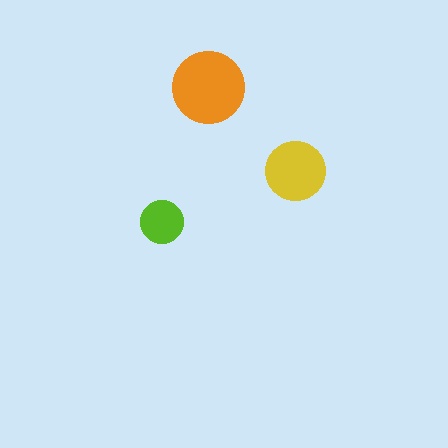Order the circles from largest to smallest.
the orange one, the yellow one, the lime one.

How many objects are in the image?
There are 3 objects in the image.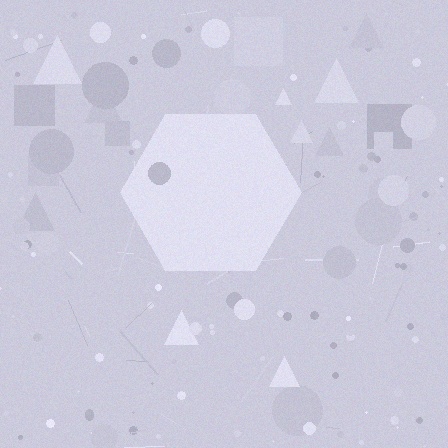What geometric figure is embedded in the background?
A hexagon is embedded in the background.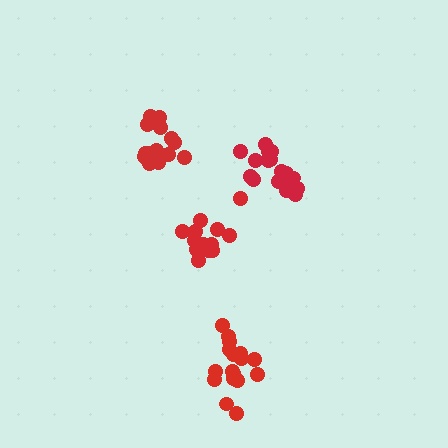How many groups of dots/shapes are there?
There are 4 groups.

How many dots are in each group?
Group 1: 15 dots, Group 2: 17 dots, Group 3: 14 dots, Group 4: 20 dots (66 total).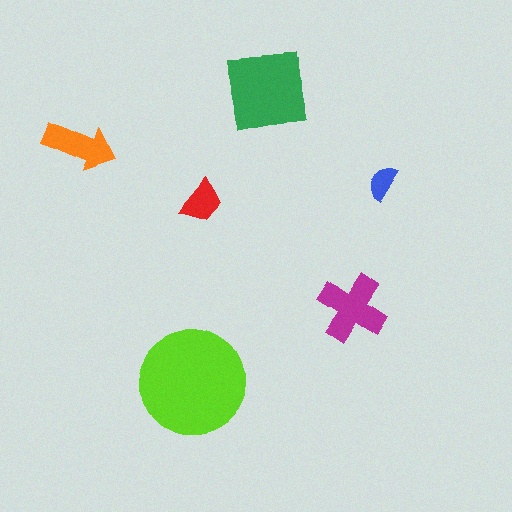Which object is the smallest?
The blue semicircle.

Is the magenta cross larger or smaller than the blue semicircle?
Larger.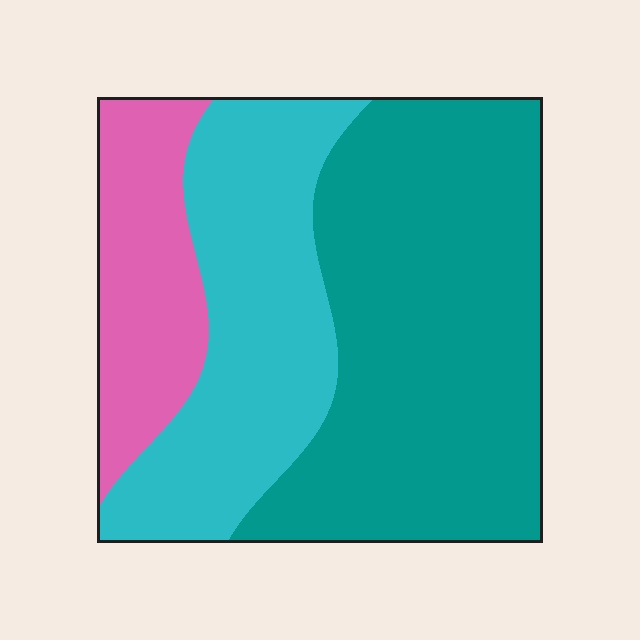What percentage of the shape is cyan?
Cyan covers 31% of the shape.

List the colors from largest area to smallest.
From largest to smallest: teal, cyan, pink.